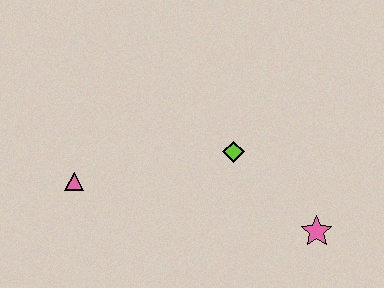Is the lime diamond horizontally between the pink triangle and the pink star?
Yes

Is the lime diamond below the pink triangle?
No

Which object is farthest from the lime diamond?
The pink triangle is farthest from the lime diamond.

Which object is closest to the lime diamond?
The pink star is closest to the lime diamond.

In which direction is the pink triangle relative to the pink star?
The pink triangle is to the left of the pink star.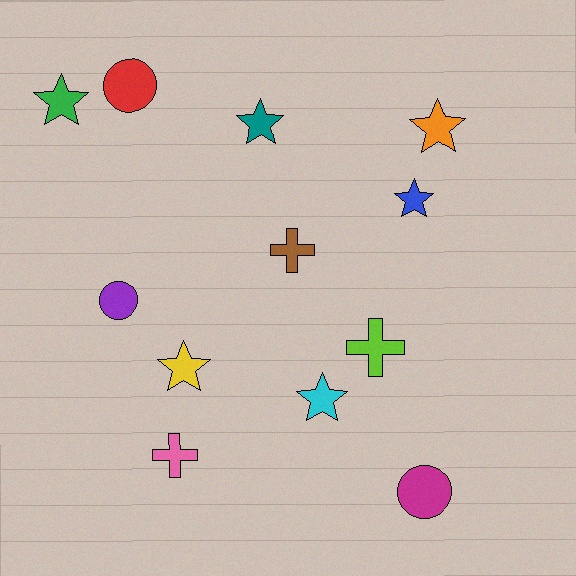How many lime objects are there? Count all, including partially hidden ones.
There is 1 lime object.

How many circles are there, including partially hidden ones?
There are 3 circles.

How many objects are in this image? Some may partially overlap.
There are 12 objects.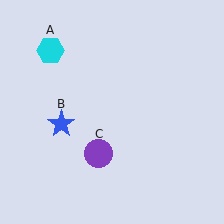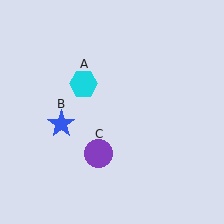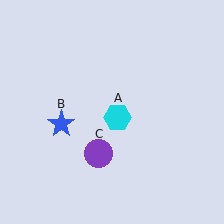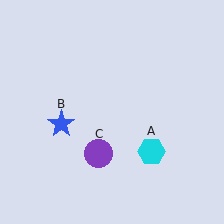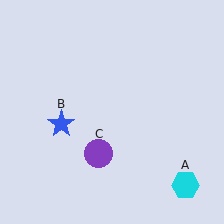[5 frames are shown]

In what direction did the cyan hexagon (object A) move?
The cyan hexagon (object A) moved down and to the right.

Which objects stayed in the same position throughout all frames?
Blue star (object B) and purple circle (object C) remained stationary.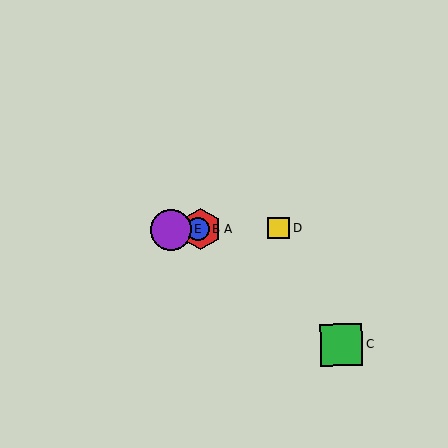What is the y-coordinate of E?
Object E is at y≈230.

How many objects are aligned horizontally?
4 objects (A, B, D, E) are aligned horizontally.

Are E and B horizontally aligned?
Yes, both are at y≈230.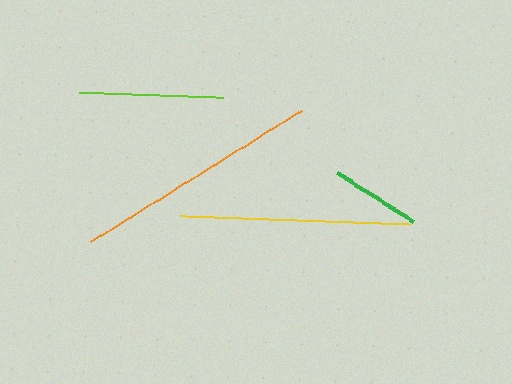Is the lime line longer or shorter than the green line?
The lime line is longer than the green line.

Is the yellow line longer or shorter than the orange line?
The orange line is longer than the yellow line.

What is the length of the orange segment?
The orange segment is approximately 248 pixels long.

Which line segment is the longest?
The orange line is the longest at approximately 248 pixels.